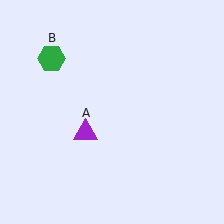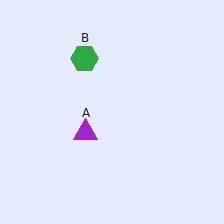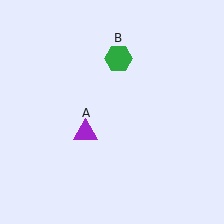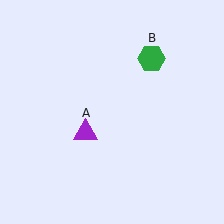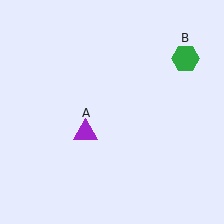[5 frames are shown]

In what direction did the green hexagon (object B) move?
The green hexagon (object B) moved right.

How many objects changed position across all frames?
1 object changed position: green hexagon (object B).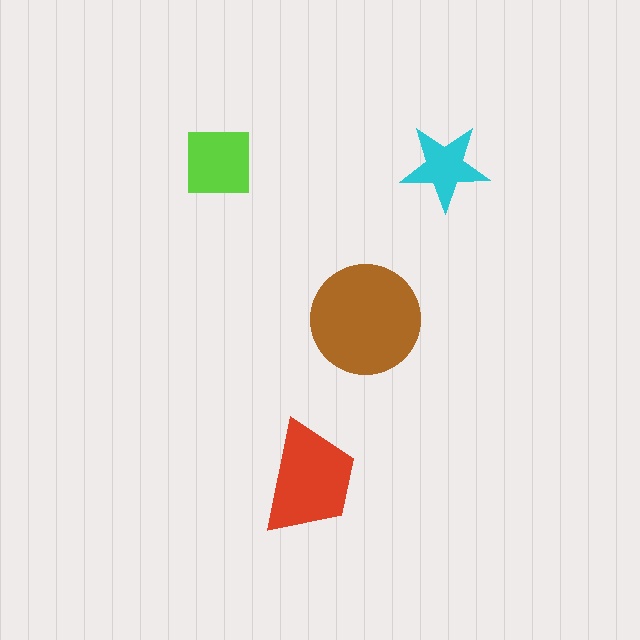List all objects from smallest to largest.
The cyan star, the lime square, the red trapezoid, the brown circle.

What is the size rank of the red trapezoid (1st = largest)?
2nd.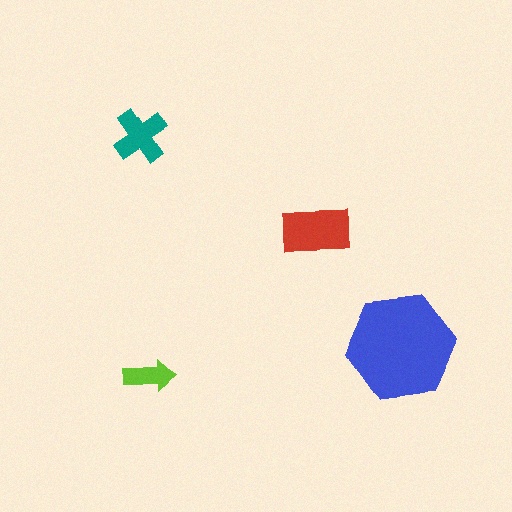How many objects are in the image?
There are 4 objects in the image.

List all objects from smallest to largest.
The lime arrow, the teal cross, the red rectangle, the blue hexagon.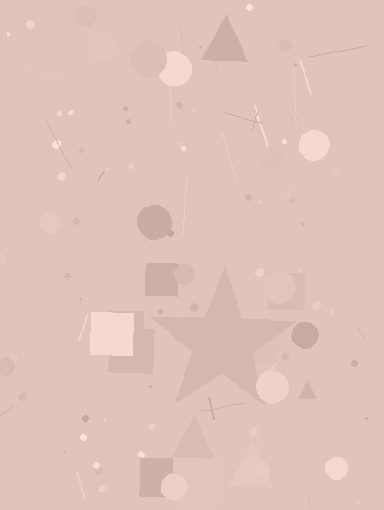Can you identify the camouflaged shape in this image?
The camouflaged shape is a star.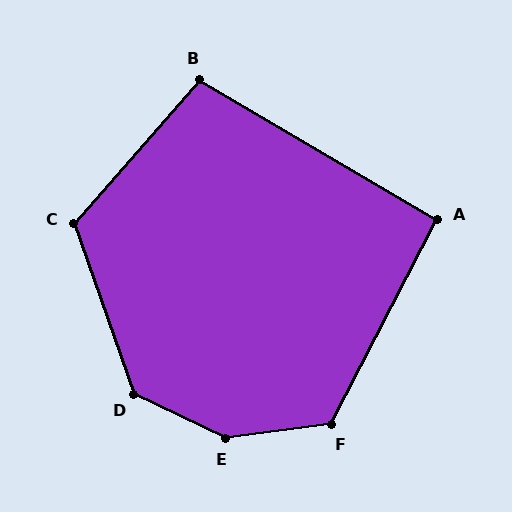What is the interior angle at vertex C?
Approximately 120 degrees (obtuse).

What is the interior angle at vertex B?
Approximately 101 degrees (obtuse).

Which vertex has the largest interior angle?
E, at approximately 147 degrees.